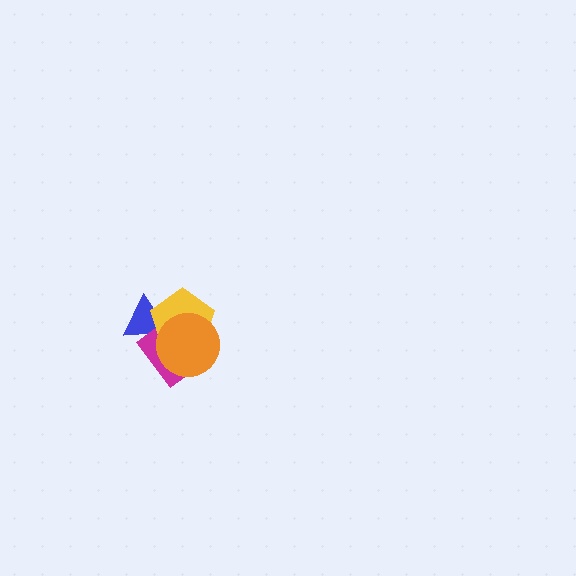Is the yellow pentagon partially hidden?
Yes, it is partially covered by another shape.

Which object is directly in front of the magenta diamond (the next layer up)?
The yellow pentagon is directly in front of the magenta diamond.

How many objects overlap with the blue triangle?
3 objects overlap with the blue triangle.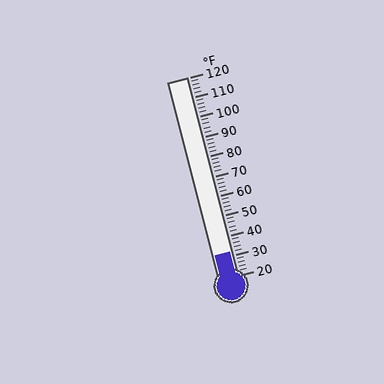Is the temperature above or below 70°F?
The temperature is below 70°F.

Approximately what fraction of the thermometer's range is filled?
The thermometer is filled to approximately 10% of its range.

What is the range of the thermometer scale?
The thermometer scale ranges from 20°F to 120°F.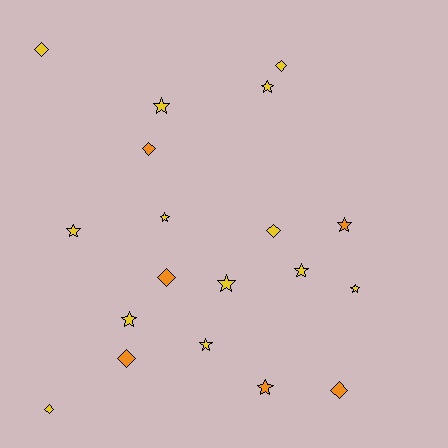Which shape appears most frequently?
Star, with 11 objects.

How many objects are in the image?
There are 19 objects.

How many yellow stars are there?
There are 9 yellow stars.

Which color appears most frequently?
Yellow, with 13 objects.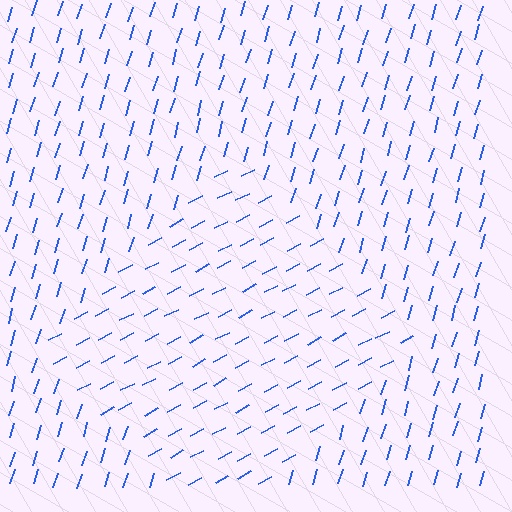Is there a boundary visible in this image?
Yes, there is a texture boundary formed by a change in line orientation.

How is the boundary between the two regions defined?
The boundary is defined purely by a change in line orientation (approximately 45 degrees difference). All lines are the same color and thickness.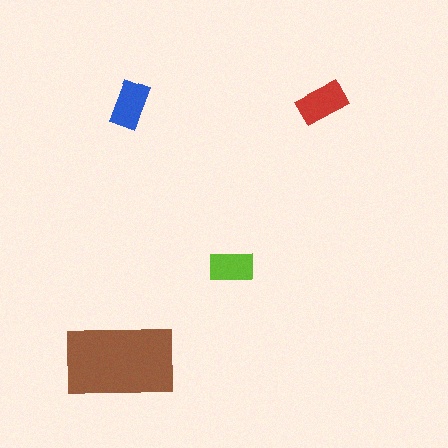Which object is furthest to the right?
The red rectangle is rightmost.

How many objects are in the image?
There are 4 objects in the image.